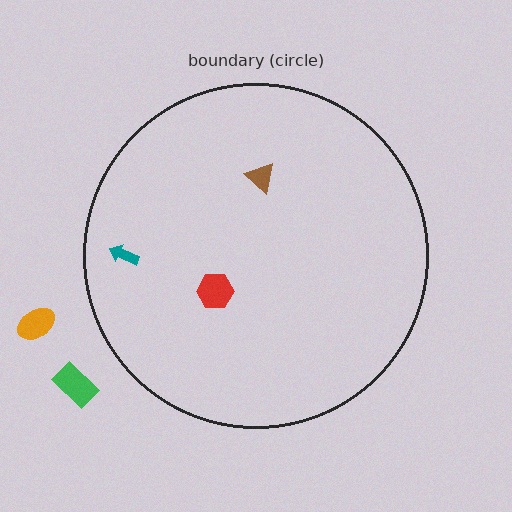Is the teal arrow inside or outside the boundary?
Inside.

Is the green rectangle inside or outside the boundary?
Outside.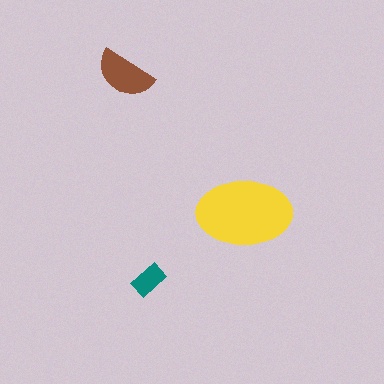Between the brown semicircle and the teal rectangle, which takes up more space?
The brown semicircle.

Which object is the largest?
The yellow ellipse.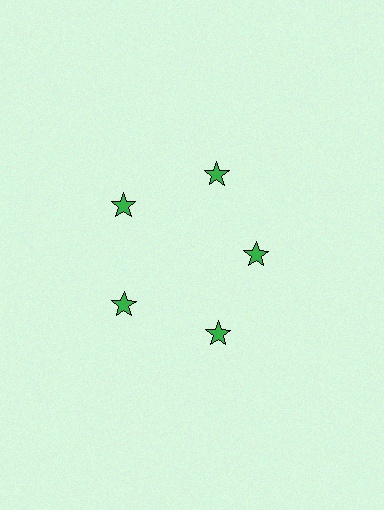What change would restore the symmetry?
The symmetry would be restored by moving it outward, back onto the ring so that all 5 stars sit at equal angles and equal distance from the center.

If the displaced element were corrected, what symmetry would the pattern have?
It would have 5-fold rotational symmetry — the pattern would map onto itself every 72 degrees.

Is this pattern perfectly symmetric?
No. The 5 green stars are arranged in a ring, but one element near the 3 o'clock position is pulled inward toward the center, breaking the 5-fold rotational symmetry.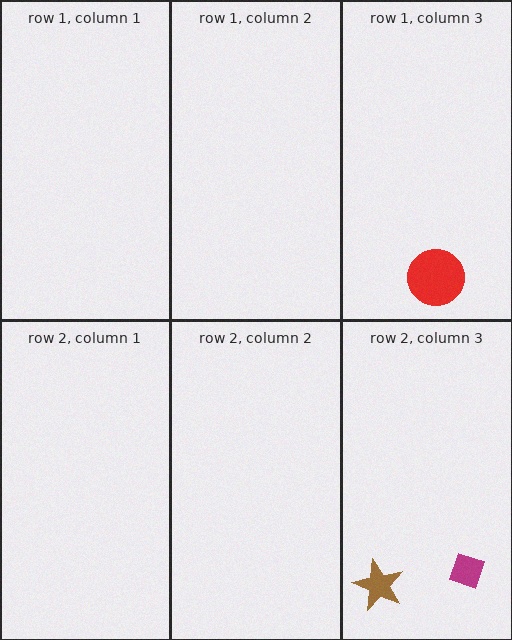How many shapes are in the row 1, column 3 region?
1.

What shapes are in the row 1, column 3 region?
The red circle.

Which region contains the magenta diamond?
The row 2, column 3 region.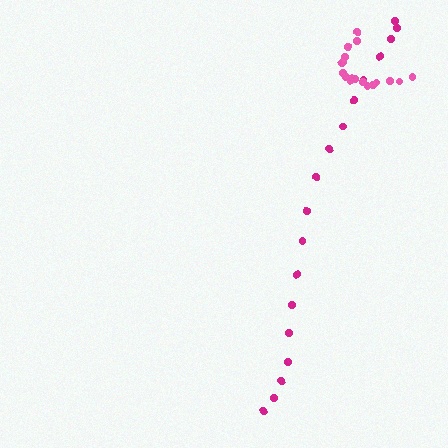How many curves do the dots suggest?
There are 2 distinct paths.